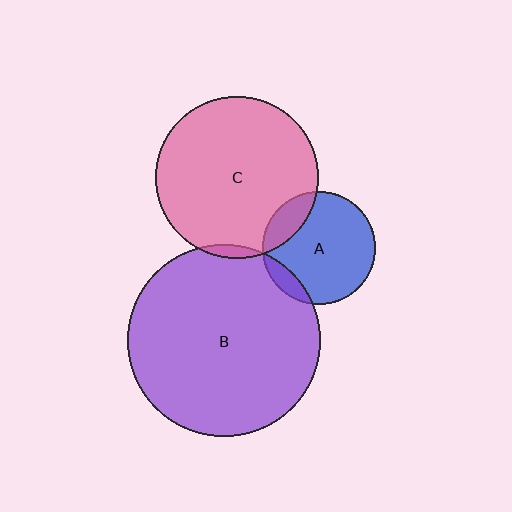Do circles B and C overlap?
Yes.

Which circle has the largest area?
Circle B (purple).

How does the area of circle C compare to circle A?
Approximately 2.1 times.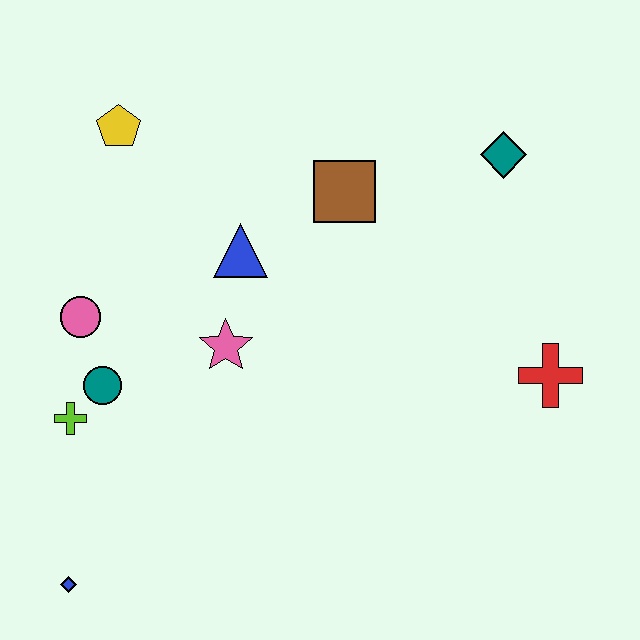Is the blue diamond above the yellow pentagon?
No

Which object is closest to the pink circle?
The teal circle is closest to the pink circle.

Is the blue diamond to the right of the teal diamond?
No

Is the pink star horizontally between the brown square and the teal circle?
Yes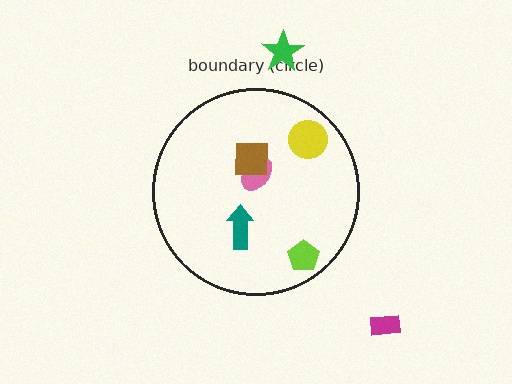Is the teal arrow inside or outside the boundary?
Inside.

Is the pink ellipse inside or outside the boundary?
Inside.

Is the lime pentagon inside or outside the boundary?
Inside.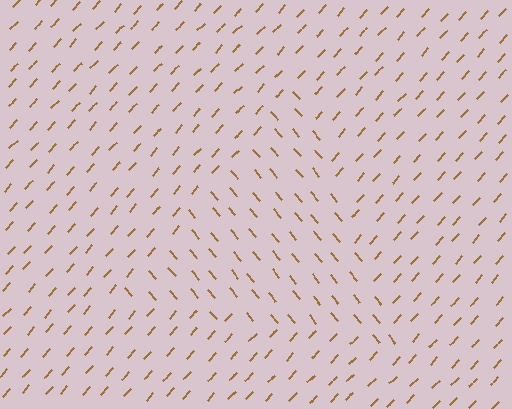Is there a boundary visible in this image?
Yes, there is a texture boundary formed by a change in line orientation.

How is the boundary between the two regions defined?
The boundary is defined purely by a change in line orientation (approximately 83 degrees difference). All lines are the same color and thickness.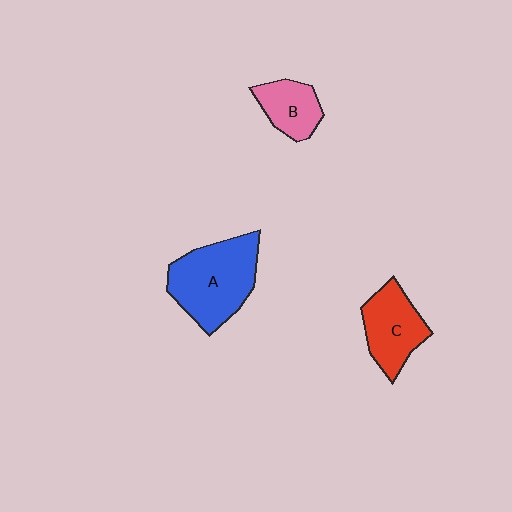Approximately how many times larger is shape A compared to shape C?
Approximately 1.5 times.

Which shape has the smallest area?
Shape B (pink).